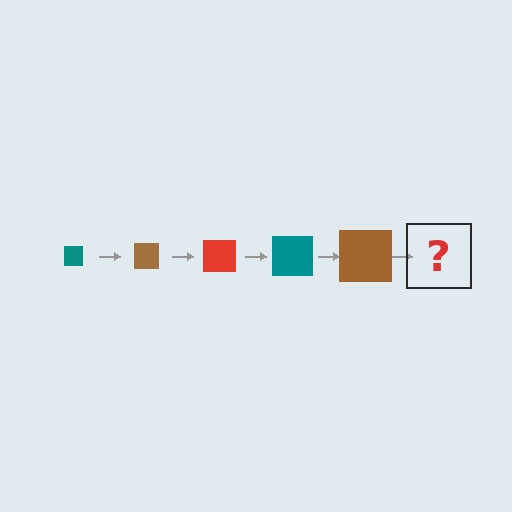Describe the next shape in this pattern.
It should be a red square, larger than the previous one.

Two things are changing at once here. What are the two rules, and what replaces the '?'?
The two rules are that the square grows larger each step and the color cycles through teal, brown, and red. The '?' should be a red square, larger than the previous one.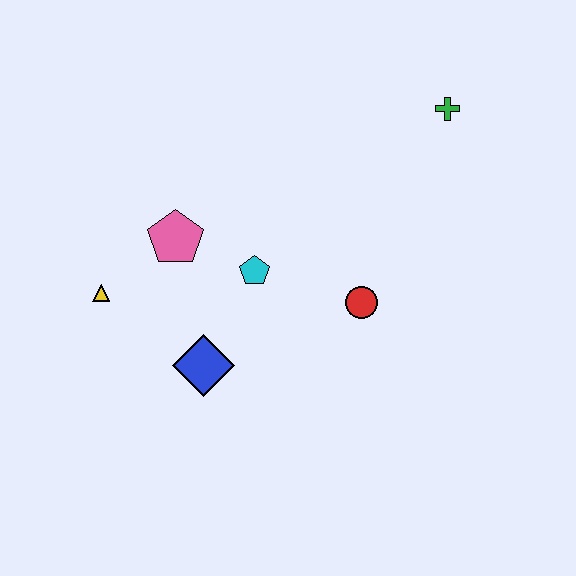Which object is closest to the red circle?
The cyan pentagon is closest to the red circle.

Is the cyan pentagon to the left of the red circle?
Yes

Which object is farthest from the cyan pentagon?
The green cross is farthest from the cyan pentagon.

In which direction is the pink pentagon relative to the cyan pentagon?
The pink pentagon is to the left of the cyan pentagon.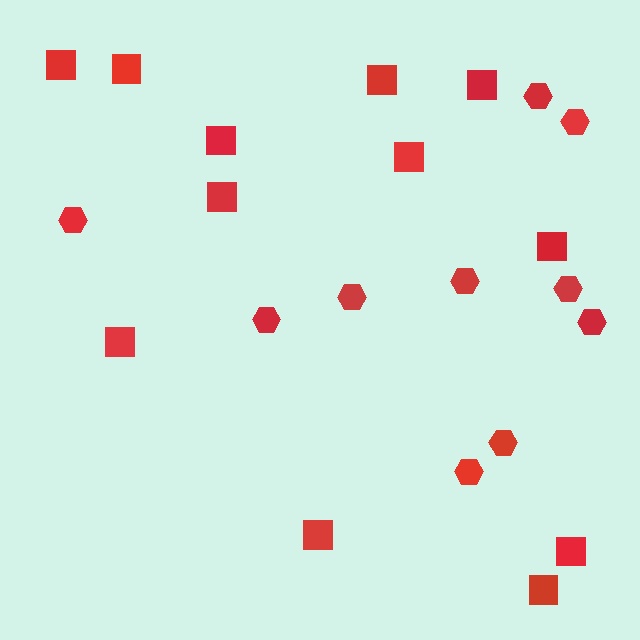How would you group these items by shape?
There are 2 groups: one group of squares (12) and one group of hexagons (10).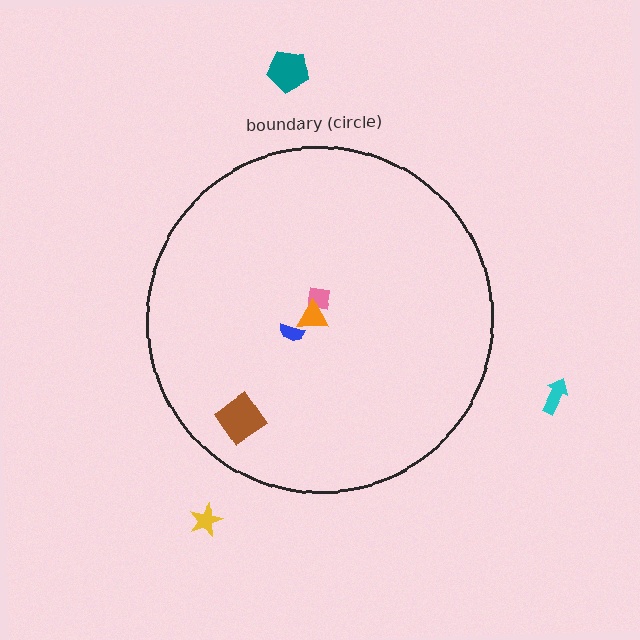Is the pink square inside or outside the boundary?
Inside.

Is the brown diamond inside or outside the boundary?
Inside.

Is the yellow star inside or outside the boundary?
Outside.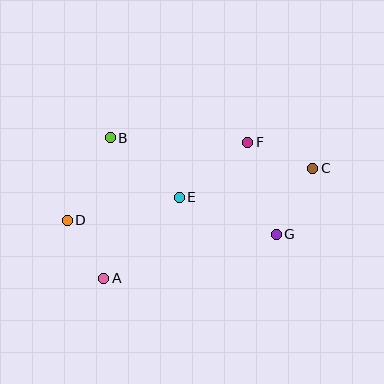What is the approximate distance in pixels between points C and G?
The distance between C and G is approximately 76 pixels.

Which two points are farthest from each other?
Points C and D are farthest from each other.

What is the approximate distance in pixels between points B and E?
The distance between B and E is approximately 91 pixels.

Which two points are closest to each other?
Points A and D are closest to each other.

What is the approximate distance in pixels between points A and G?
The distance between A and G is approximately 178 pixels.